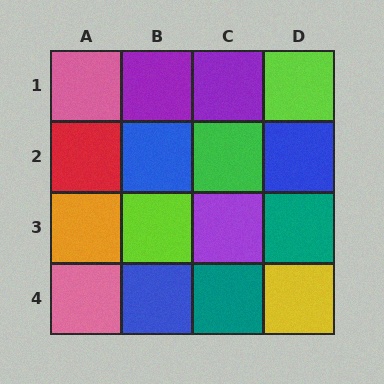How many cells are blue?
3 cells are blue.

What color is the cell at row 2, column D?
Blue.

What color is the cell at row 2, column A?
Red.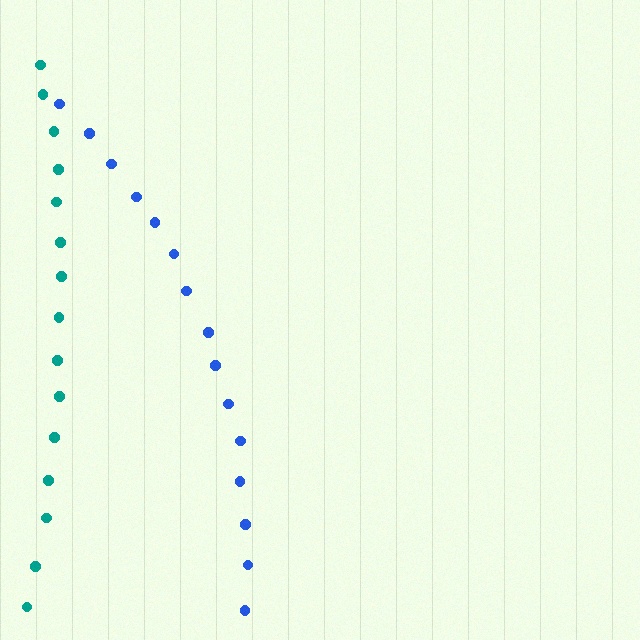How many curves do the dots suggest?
There are 2 distinct paths.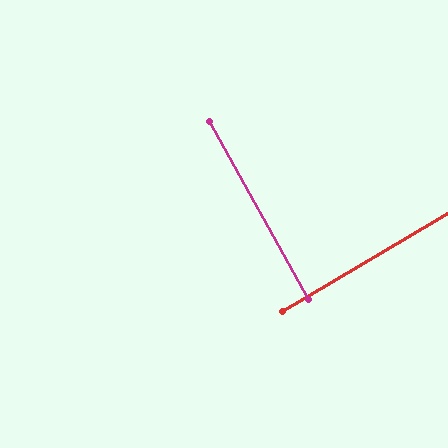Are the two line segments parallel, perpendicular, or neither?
Perpendicular — they meet at approximately 88°.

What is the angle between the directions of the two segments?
Approximately 88 degrees.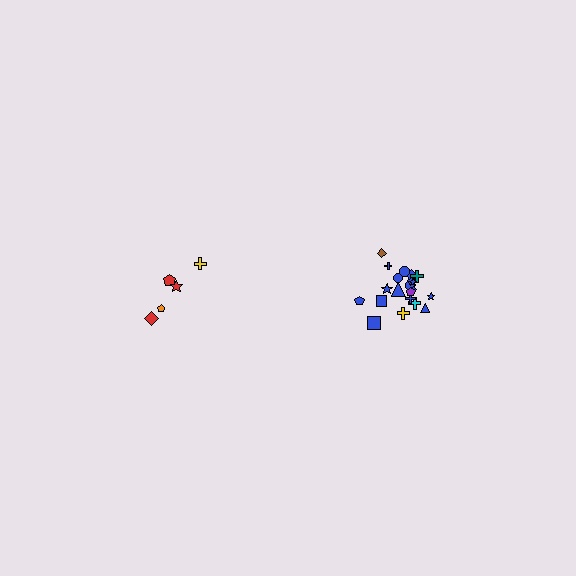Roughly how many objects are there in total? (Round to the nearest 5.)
Roughly 25 objects in total.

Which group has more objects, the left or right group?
The right group.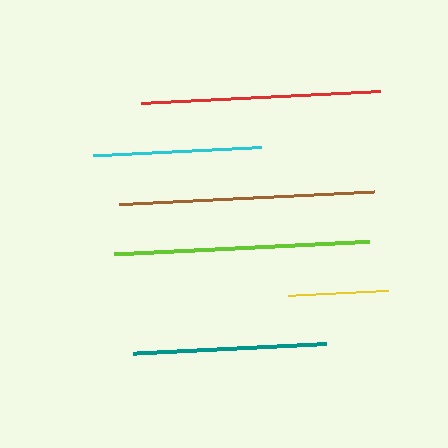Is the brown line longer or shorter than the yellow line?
The brown line is longer than the yellow line.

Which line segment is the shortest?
The yellow line is the shortest at approximately 100 pixels.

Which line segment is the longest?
The brown line is the longest at approximately 255 pixels.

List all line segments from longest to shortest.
From longest to shortest: brown, lime, red, teal, cyan, yellow.